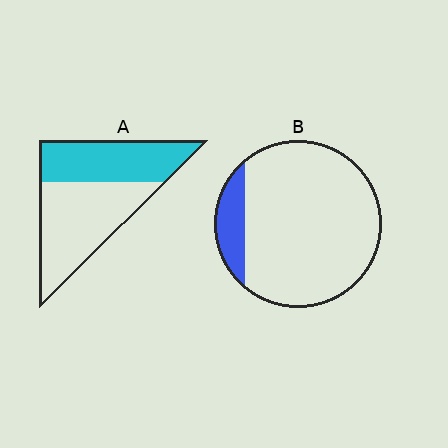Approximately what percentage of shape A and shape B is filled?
A is approximately 45% and B is approximately 15%.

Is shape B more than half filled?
No.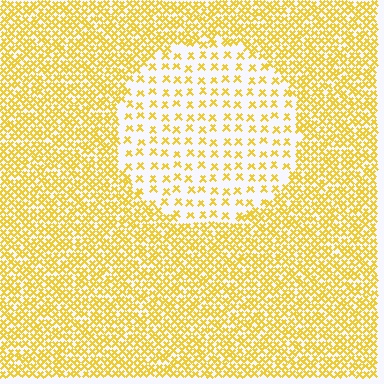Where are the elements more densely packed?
The elements are more densely packed outside the circle boundary.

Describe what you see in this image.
The image contains small yellow elements arranged at two different densities. A circle-shaped region is visible where the elements are less densely packed than the surrounding area.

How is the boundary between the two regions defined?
The boundary is defined by a change in element density (approximately 2.7x ratio). All elements are the same color, size, and shape.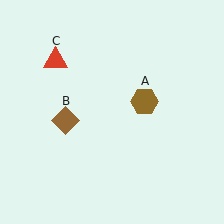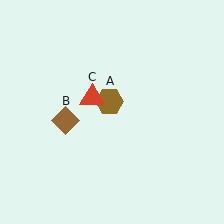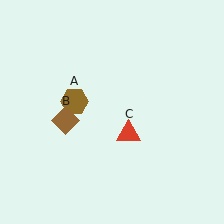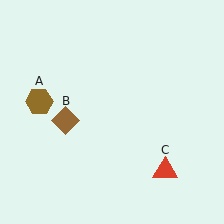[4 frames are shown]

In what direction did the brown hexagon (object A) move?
The brown hexagon (object A) moved left.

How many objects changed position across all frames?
2 objects changed position: brown hexagon (object A), red triangle (object C).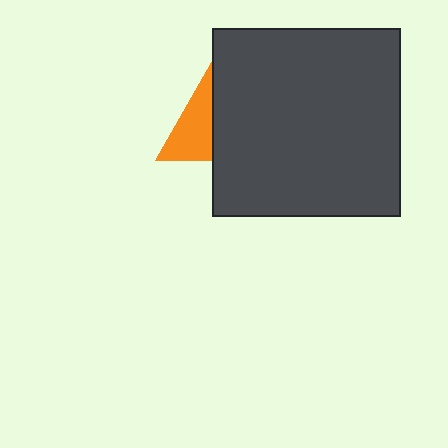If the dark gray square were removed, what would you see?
You would see the complete orange triangle.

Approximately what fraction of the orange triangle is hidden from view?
Roughly 56% of the orange triangle is hidden behind the dark gray square.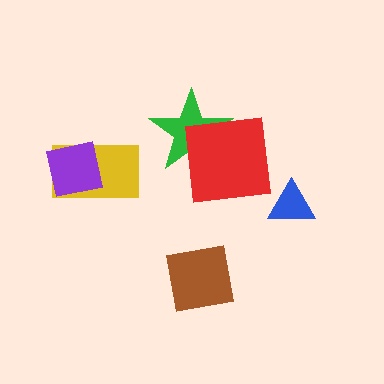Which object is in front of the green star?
The red square is in front of the green star.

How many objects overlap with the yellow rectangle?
1 object overlaps with the yellow rectangle.